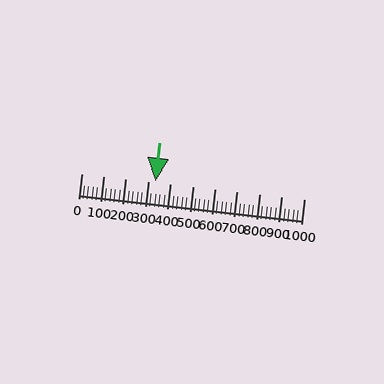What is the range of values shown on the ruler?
The ruler shows values from 0 to 1000.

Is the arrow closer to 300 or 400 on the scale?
The arrow is closer to 300.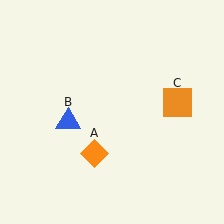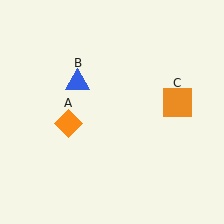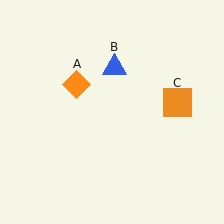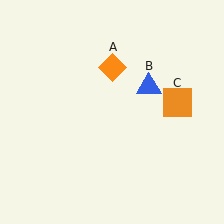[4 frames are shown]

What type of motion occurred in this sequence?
The orange diamond (object A), blue triangle (object B) rotated clockwise around the center of the scene.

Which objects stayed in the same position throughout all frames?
Orange square (object C) remained stationary.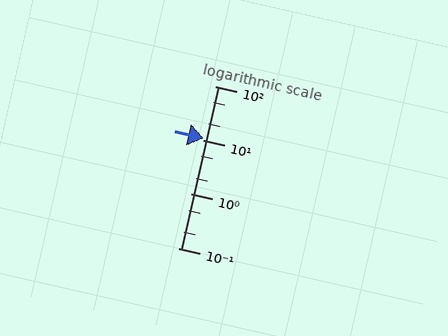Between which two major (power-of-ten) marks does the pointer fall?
The pointer is between 10 and 100.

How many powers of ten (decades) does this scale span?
The scale spans 3 decades, from 0.1 to 100.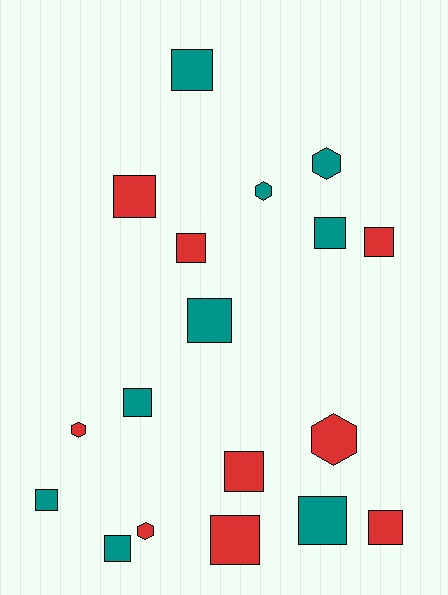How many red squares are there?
There are 6 red squares.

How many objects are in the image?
There are 18 objects.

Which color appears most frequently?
Teal, with 9 objects.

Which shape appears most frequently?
Square, with 13 objects.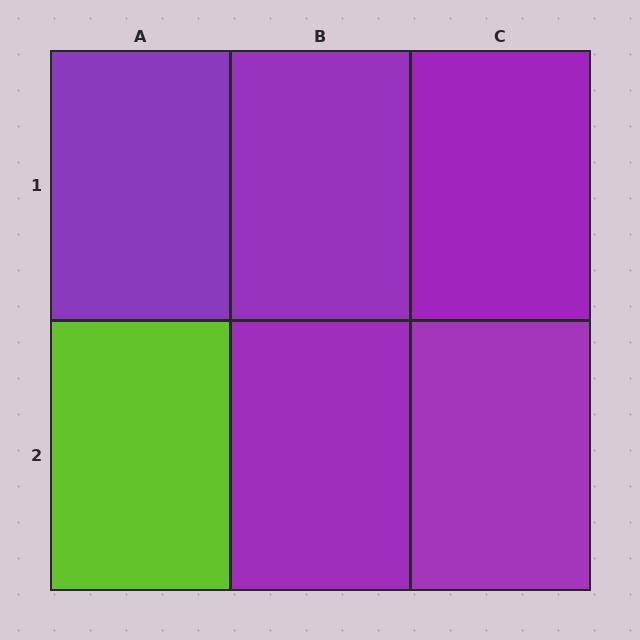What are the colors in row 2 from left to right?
Lime, purple, purple.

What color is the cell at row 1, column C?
Purple.